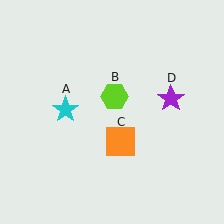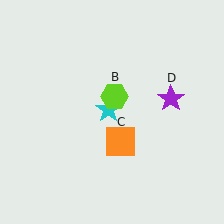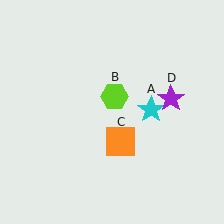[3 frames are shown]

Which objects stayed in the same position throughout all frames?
Lime hexagon (object B) and orange square (object C) and purple star (object D) remained stationary.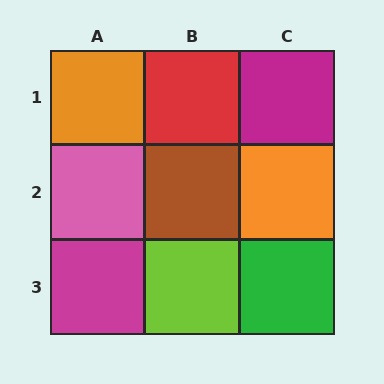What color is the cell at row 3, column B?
Lime.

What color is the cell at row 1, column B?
Red.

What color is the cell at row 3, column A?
Magenta.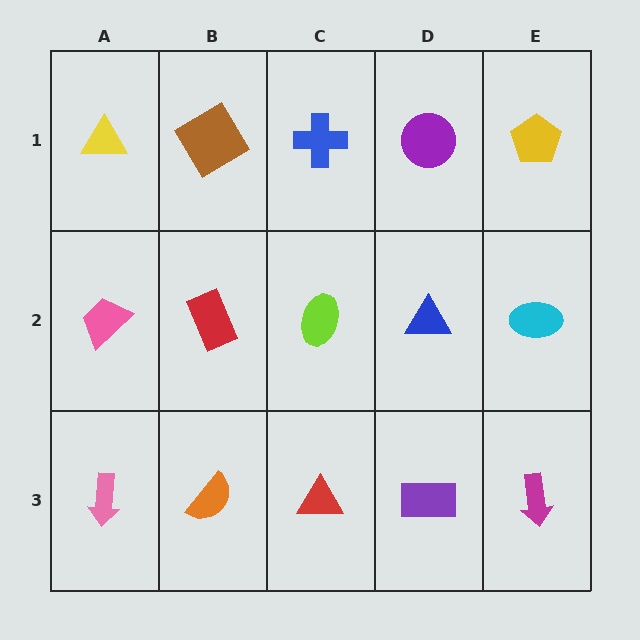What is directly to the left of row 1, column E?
A purple circle.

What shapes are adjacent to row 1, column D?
A blue triangle (row 2, column D), a blue cross (row 1, column C), a yellow pentagon (row 1, column E).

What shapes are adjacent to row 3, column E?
A cyan ellipse (row 2, column E), a purple rectangle (row 3, column D).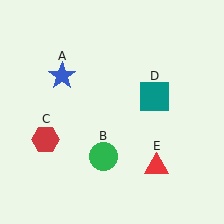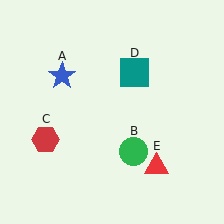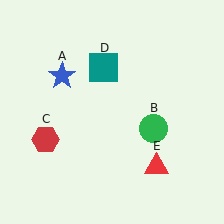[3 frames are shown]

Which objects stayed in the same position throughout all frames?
Blue star (object A) and red hexagon (object C) and red triangle (object E) remained stationary.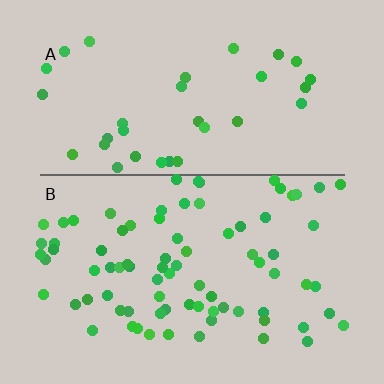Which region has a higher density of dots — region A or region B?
B (the bottom).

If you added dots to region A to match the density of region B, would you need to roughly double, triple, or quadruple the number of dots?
Approximately double.